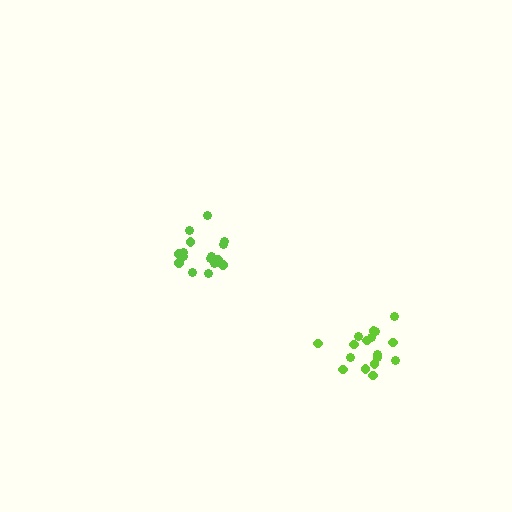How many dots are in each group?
Group 1: 16 dots, Group 2: 17 dots (33 total).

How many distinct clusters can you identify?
There are 2 distinct clusters.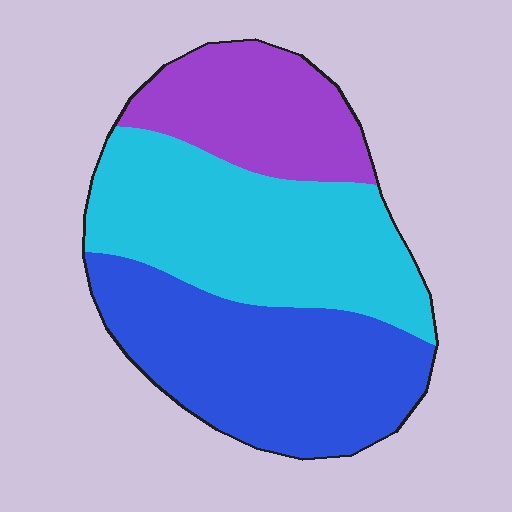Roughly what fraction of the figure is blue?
Blue covers around 40% of the figure.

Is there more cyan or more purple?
Cyan.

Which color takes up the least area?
Purple, at roughly 20%.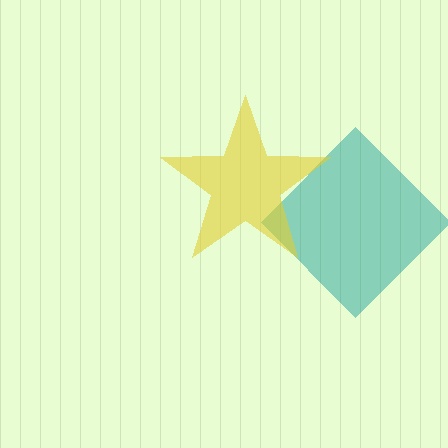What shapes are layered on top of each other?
The layered shapes are: a teal diamond, a yellow star.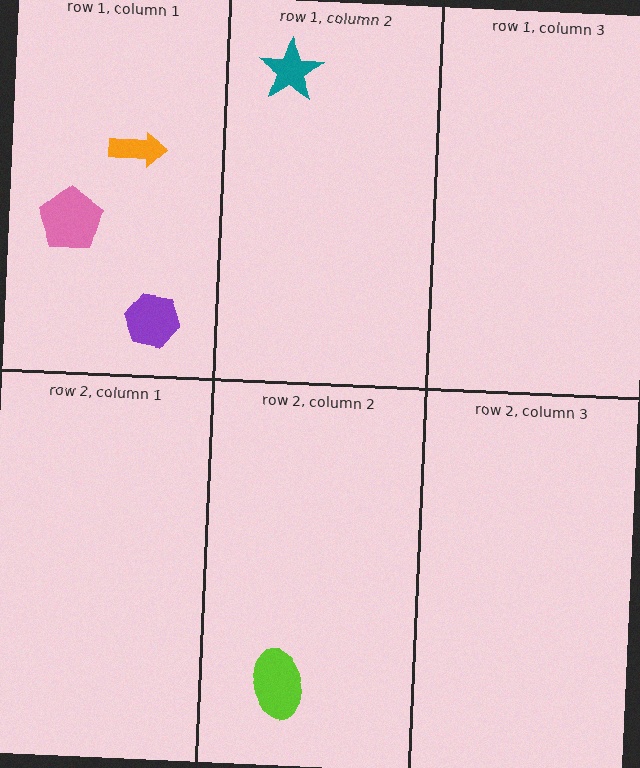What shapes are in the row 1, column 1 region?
The orange arrow, the purple hexagon, the pink pentagon.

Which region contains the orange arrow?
The row 1, column 1 region.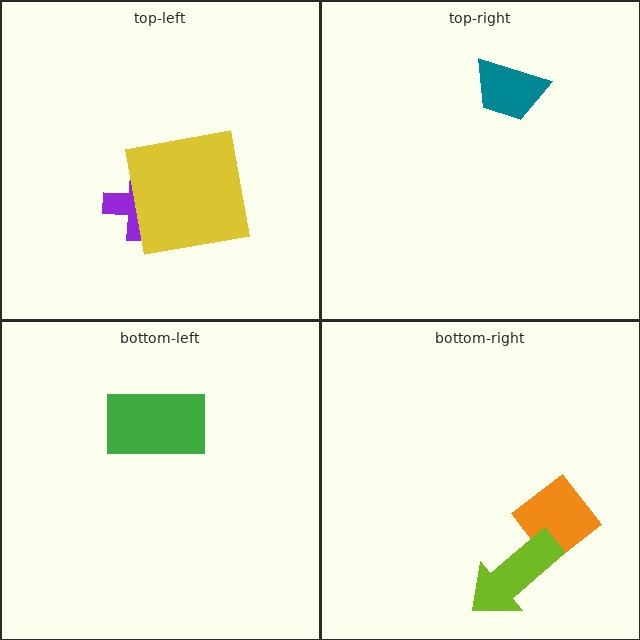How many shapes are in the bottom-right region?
2.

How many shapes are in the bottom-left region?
1.